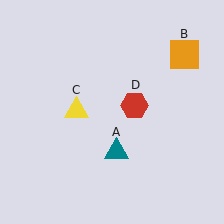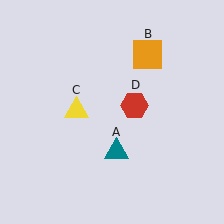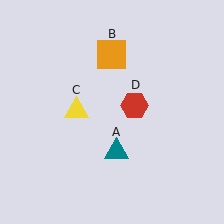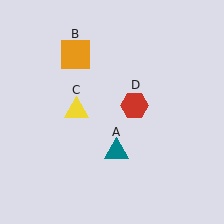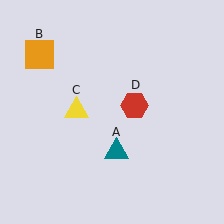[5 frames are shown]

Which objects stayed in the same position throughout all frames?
Teal triangle (object A) and yellow triangle (object C) and red hexagon (object D) remained stationary.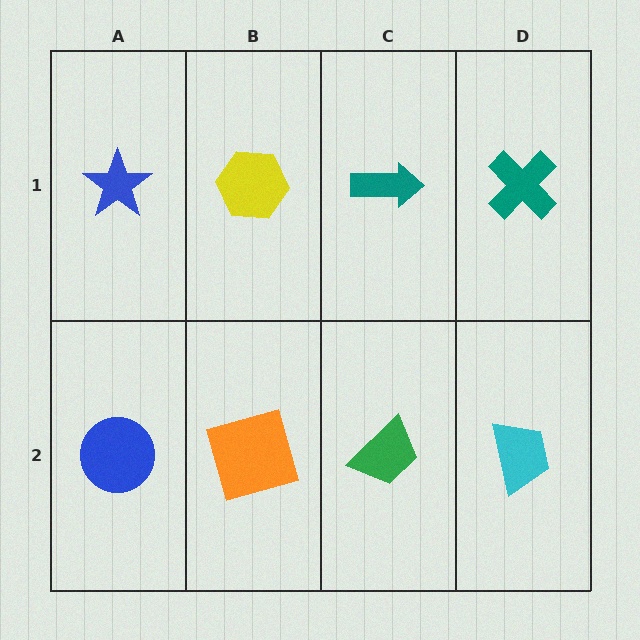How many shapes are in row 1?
4 shapes.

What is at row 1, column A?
A blue star.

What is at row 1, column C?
A teal arrow.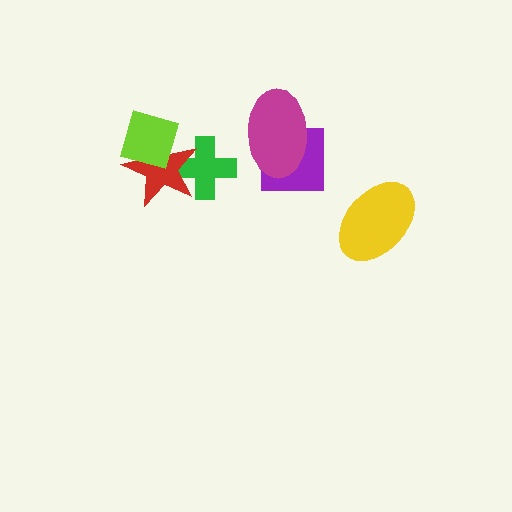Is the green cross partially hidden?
Yes, it is partially covered by another shape.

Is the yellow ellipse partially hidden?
No, no other shape covers it.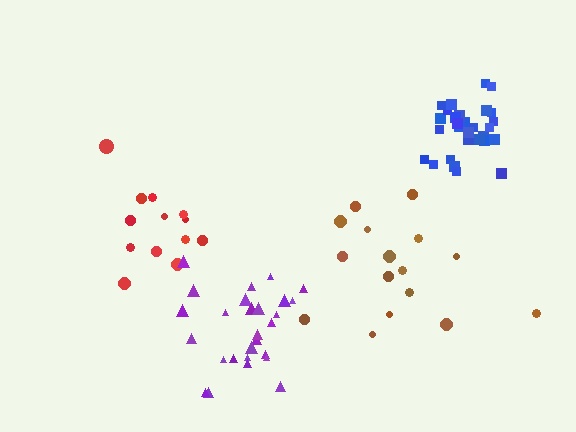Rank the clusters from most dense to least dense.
blue, purple, red, brown.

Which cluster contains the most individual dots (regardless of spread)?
Blue (30).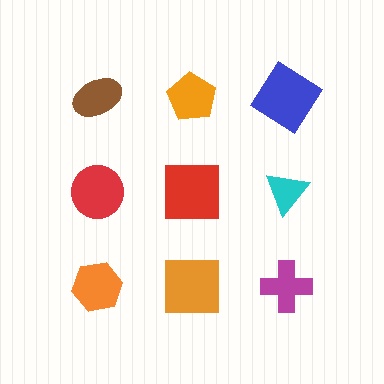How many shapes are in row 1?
3 shapes.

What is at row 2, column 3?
A cyan triangle.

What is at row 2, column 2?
A red square.